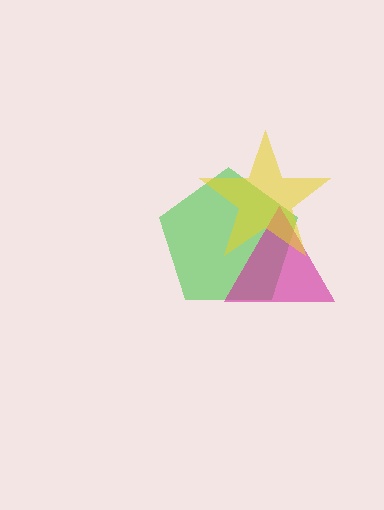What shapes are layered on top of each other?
The layered shapes are: a green pentagon, a magenta triangle, a yellow star.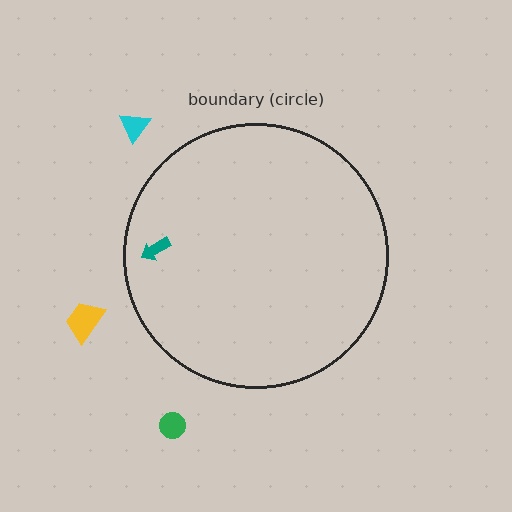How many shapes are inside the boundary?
1 inside, 3 outside.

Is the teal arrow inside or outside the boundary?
Inside.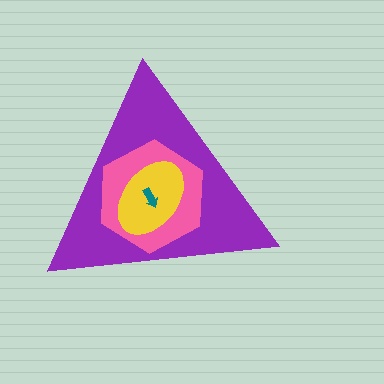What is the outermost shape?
The purple triangle.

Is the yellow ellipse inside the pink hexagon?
Yes.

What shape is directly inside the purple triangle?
The pink hexagon.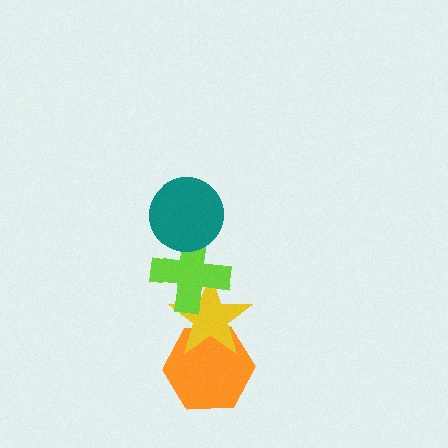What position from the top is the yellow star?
The yellow star is 3rd from the top.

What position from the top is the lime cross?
The lime cross is 2nd from the top.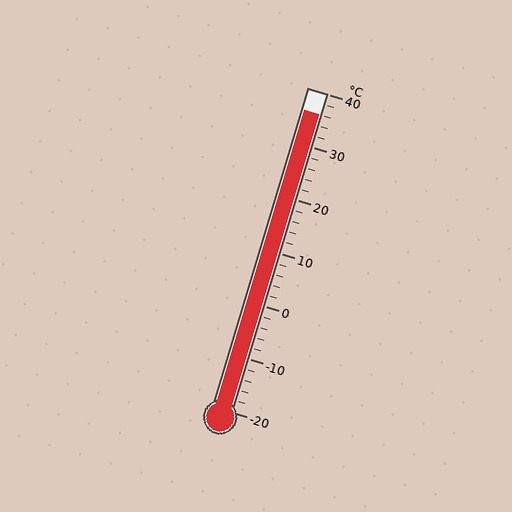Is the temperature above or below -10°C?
The temperature is above -10°C.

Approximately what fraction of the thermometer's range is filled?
The thermometer is filled to approximately 95% of its range.